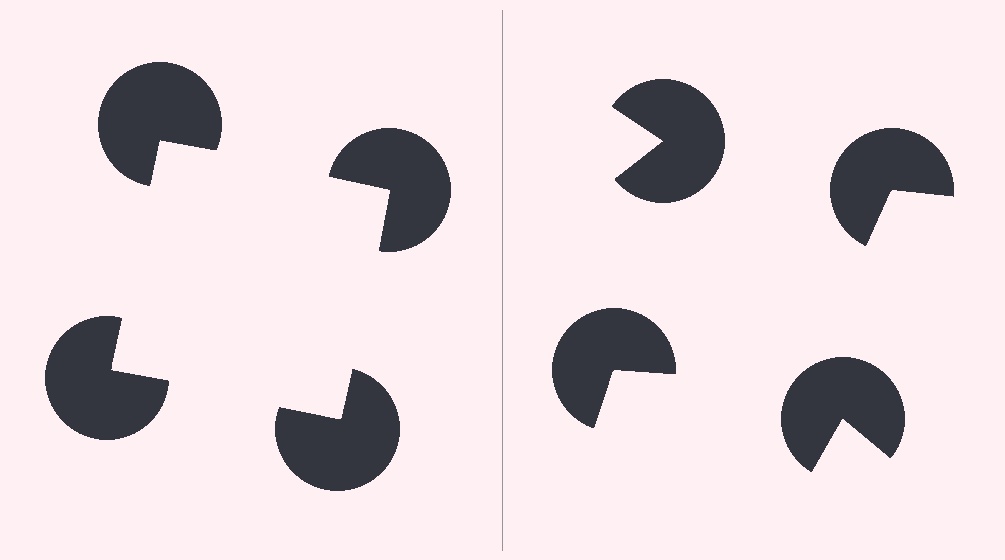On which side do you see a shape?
An illusory square appears on the left side. On the right side the wedge cuts are rotated, so no coherent shape forms.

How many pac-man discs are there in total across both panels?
8 — 4 on each side.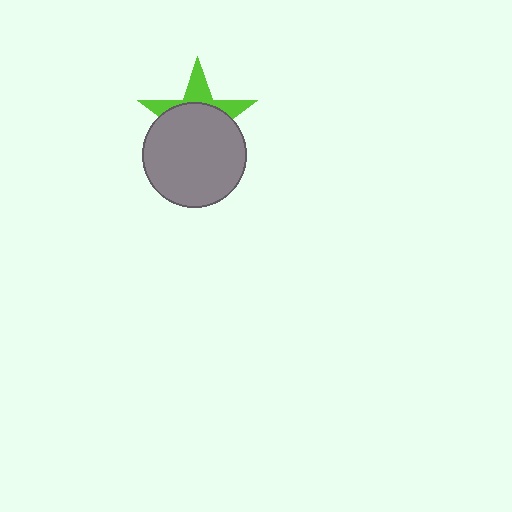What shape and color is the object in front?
The object in front is a gray circle.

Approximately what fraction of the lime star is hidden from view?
Roughly 65% of the lime star is hidden behind the gray circle.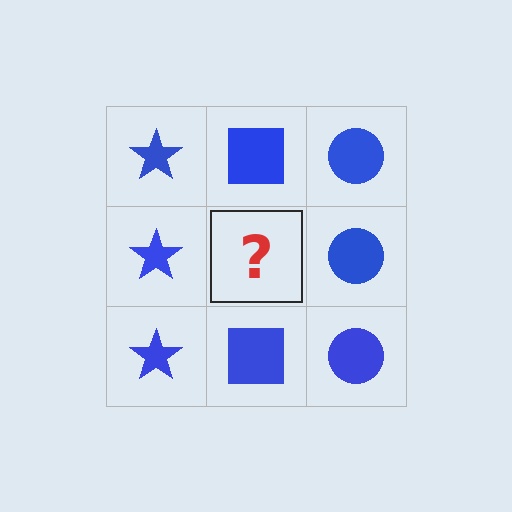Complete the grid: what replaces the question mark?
The question mark should be replaced with a blue square.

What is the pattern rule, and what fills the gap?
The rule is that each column has a consistent shape. The gap should be filled with a blue square.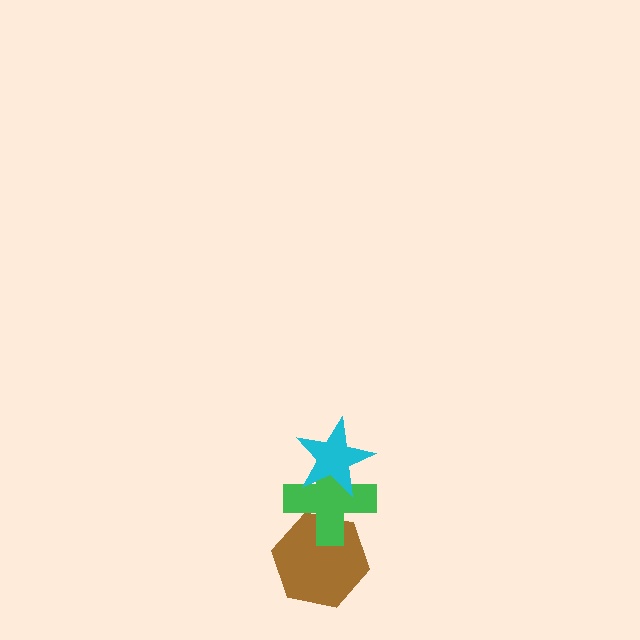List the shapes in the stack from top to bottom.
From top to bottom: the cyan star, the green cross, the brown hexagon.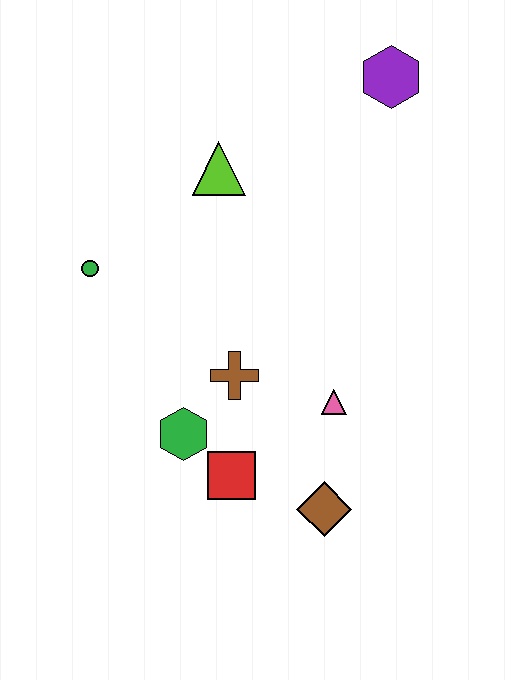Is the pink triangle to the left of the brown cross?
No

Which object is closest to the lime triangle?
The green circle is closest to the lime triangle.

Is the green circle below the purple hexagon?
Yes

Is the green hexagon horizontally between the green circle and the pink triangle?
Yes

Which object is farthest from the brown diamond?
The purple hexagon is farthest from the brown diamond.